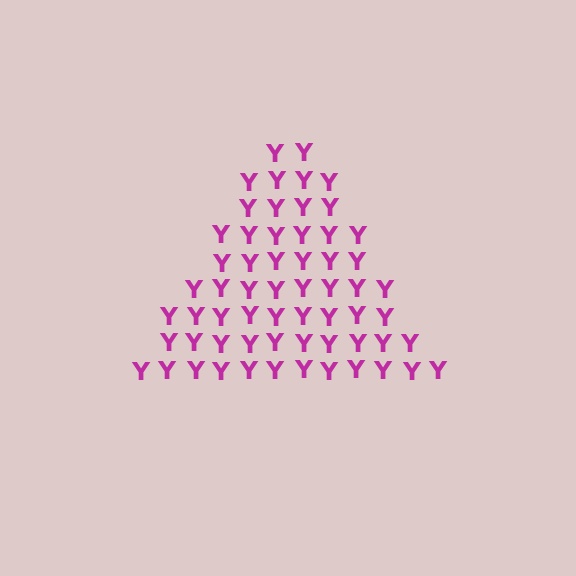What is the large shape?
The large shape is a triangle.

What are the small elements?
The small elements are letter Y's.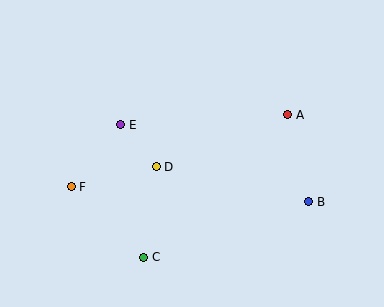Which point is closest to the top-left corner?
Point E is closest to the top-left corner.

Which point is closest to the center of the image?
Point D at (156, 167) is closest to the center.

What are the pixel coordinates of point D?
Point D is at (156, 167).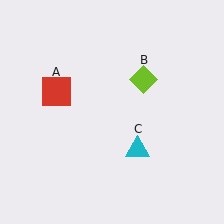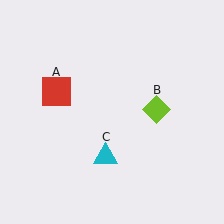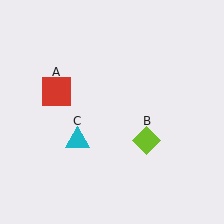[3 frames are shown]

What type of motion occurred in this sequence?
The lime diamond (object B), cyan triangle (object C) rotated clockwise around the center of the scene.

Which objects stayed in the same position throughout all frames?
Red square (object A) remained stationary.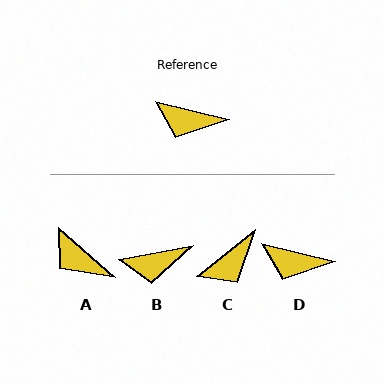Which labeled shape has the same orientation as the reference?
D.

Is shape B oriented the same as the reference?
No, it is off by about 24 degrees.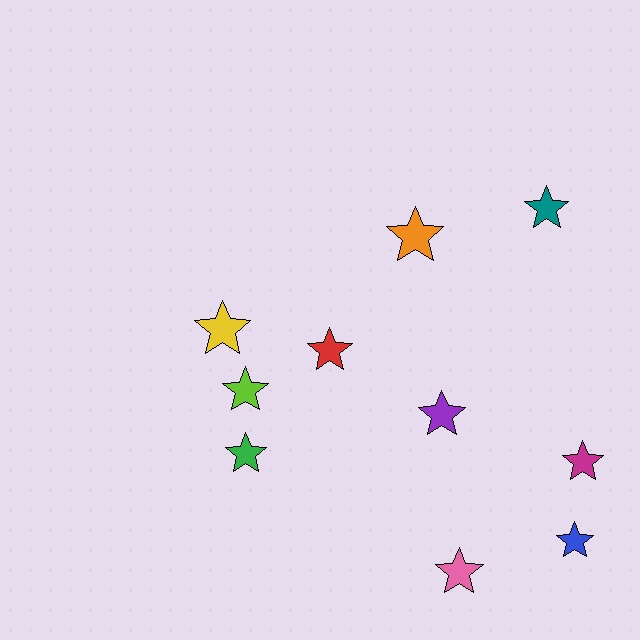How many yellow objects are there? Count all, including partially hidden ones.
There is 1 yellow object.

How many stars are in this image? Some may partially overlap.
There are 10 stars.